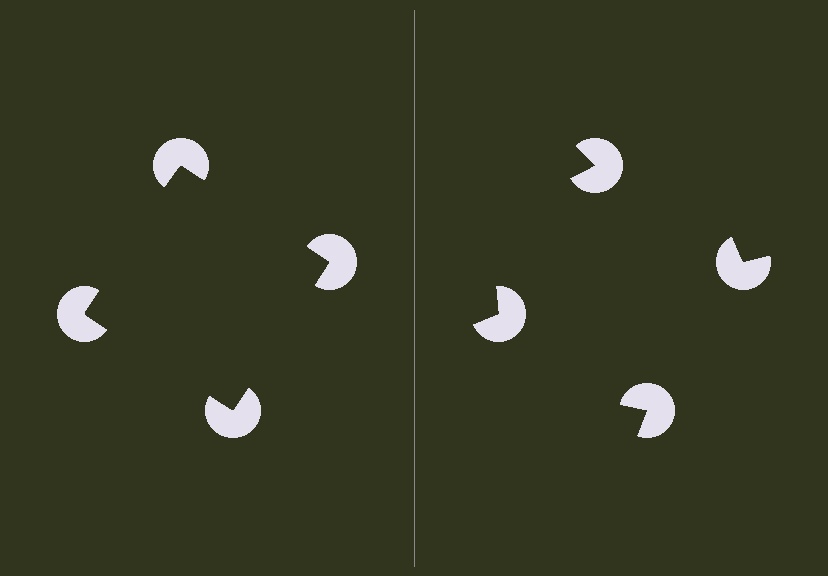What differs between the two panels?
The pac-man discs are positioned identically on both sides; only the wedge orientations differ. On the left they align to a square; on the right they are misaligned.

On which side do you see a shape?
An illusory square appears on the left side. On the right side the wedge cuts are rotated, so no coherent shape forms.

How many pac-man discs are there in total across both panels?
8 — 4 on each side.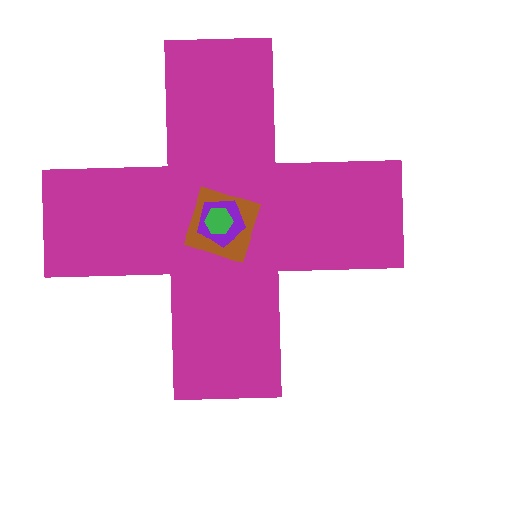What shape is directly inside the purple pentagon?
The green hexagon.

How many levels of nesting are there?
4.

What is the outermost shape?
The magenta cross.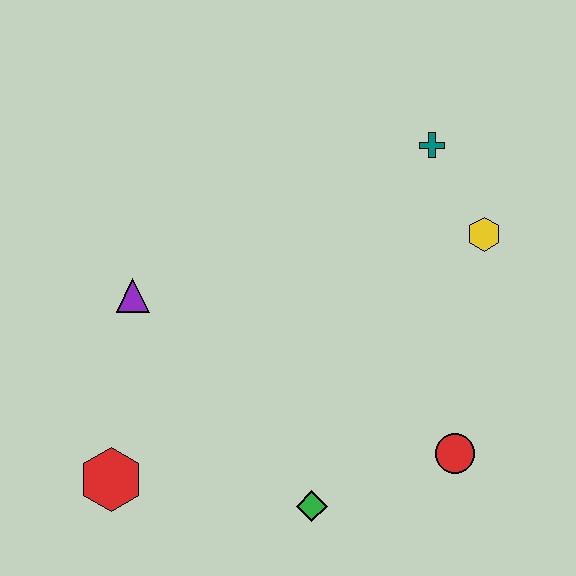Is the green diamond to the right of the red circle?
No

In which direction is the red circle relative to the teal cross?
The red circle is below the teal cross.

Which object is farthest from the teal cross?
The red hexagon is farthest from the teal cross.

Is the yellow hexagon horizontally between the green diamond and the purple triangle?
No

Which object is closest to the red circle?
The green diamond is closest to the red circle.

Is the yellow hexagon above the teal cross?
No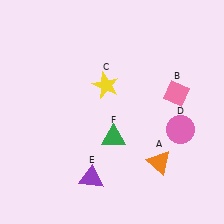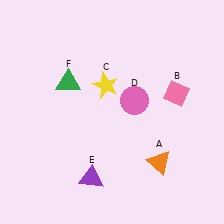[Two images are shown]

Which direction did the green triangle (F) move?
The green triangle (F) moved up.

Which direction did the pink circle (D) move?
The pink circle (D) moved left.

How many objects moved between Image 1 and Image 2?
2 objects moved between the two images.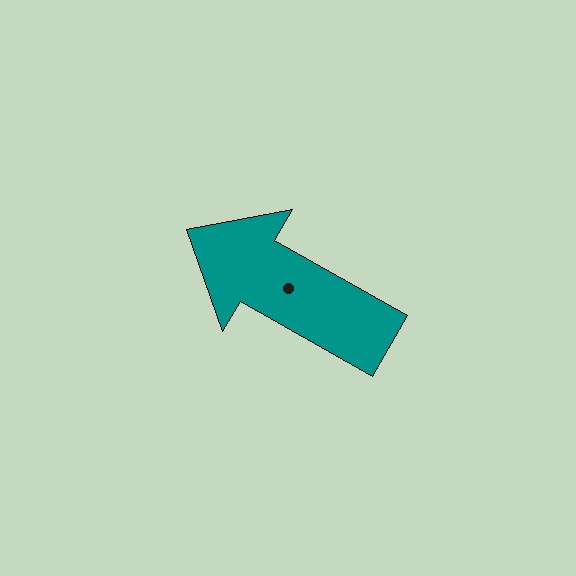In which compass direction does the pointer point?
Northwest.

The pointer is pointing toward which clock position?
Roughly 10 o'clock.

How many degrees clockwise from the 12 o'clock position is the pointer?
Approximately 300 degrees.